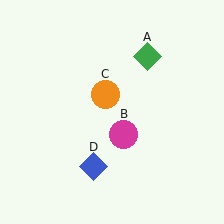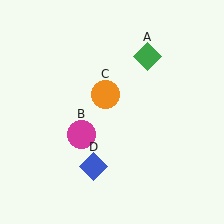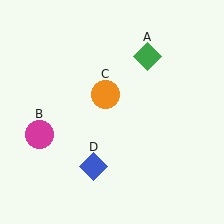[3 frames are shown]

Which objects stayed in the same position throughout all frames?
Green diamond (object A) and orange circle (object C) and blue diamond (object D) remained stationary.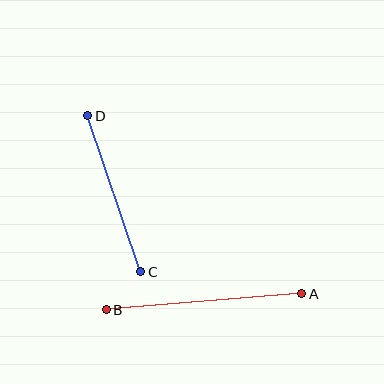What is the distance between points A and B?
The distance is approximately 196 pixels.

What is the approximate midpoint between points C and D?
The midpoint is at approximately (114, 194) pixels.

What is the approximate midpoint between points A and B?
The midpoint is at approximately (204, 302) pixels.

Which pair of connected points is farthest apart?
Points A and B are farthest apart.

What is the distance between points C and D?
The distance is approximately 165 pixels.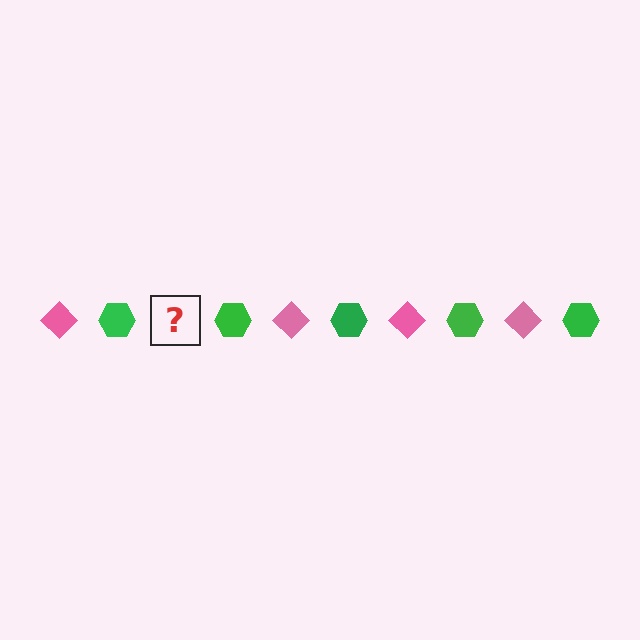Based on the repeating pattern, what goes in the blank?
The blank should be a pink diamond.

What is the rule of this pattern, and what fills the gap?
The rule is that the pattern alternates between pink diamond and green hexagon. The gap should be filled with a pink diamond.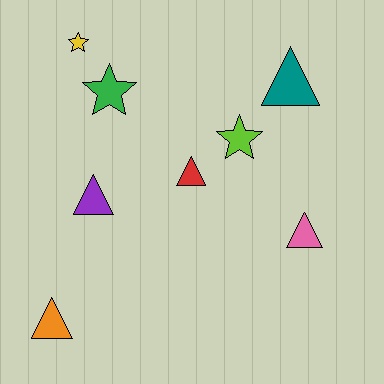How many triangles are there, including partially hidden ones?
There are 5 triangles.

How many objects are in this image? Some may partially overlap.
There are 8 objects.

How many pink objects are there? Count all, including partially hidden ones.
There is 1 pink object.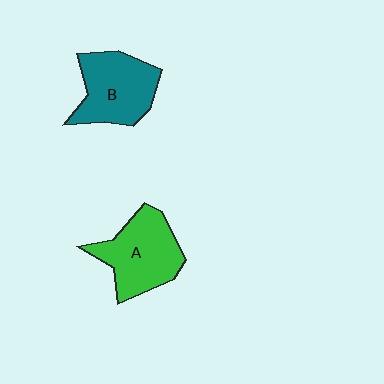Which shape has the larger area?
Shape A (green).